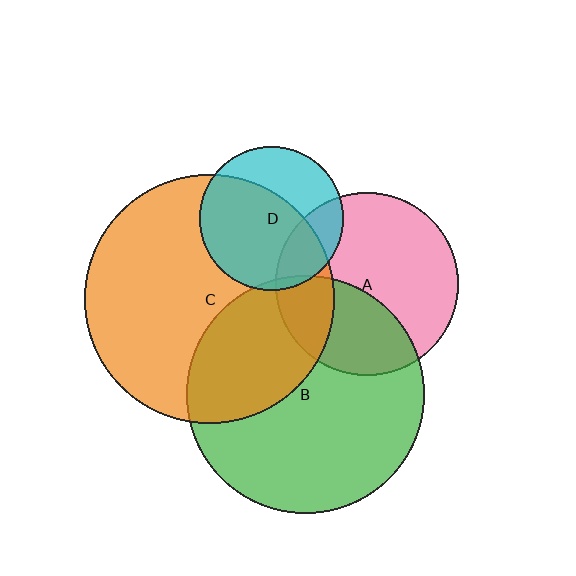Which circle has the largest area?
Circle C (orange).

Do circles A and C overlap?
Yes.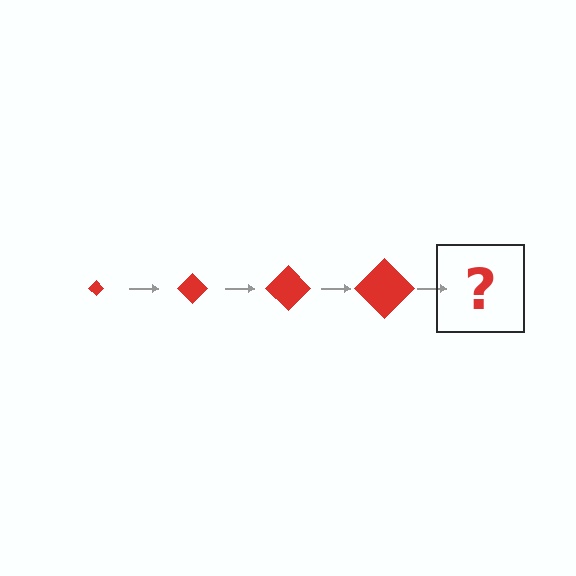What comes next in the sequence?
The next element should be a red diamond, larger than the previous one.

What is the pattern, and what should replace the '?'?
The pattern is that the diamond gets progressively larger each step. The '?' should be a red diamond, larger than the previous one.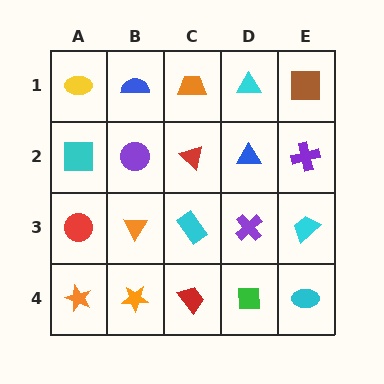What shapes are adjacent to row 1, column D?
A blue triangle (row 2, column D), an orange trapezoid (row 1, column C), a brown square (row 1, column E).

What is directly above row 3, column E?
A purple cross.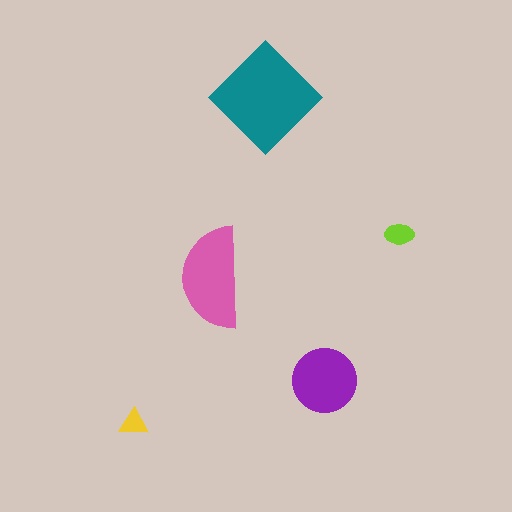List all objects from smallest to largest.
The yellow triangle, the lime ellipse, the purple circle, the pink semicircle, the teal diamond.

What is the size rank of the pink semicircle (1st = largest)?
2nd.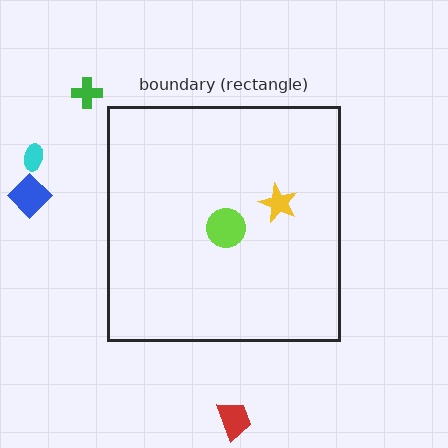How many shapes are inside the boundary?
2 inside, 4 outside.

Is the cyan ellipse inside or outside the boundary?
Outside.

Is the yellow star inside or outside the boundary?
Inside.